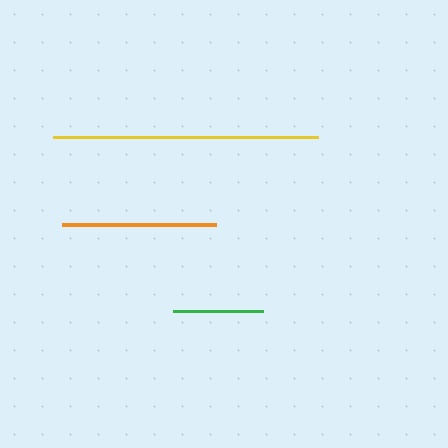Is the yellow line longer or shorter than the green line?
The yellow line is longer than the green line.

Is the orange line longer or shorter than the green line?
The orange line is longer than the green line.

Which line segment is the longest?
The yellow line is the longest at approximately 266 pixels.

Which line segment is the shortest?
The green line is the shortest at approximately 90 pixels.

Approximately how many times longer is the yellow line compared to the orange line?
The yellow line is approximately 1.7 times the length of the orange line.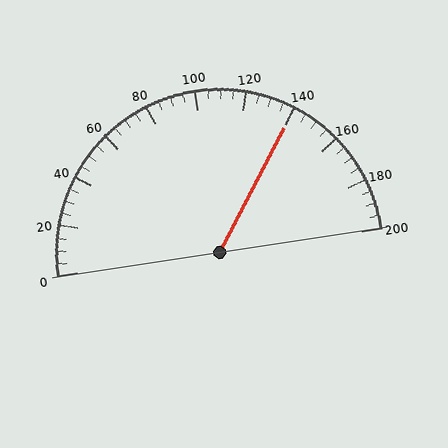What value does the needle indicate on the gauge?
The needle indicates approximately 140.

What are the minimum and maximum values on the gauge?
The gauge ranges from 0 to 200.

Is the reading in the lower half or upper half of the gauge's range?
The reading is in the upper half of the range (0 to 200).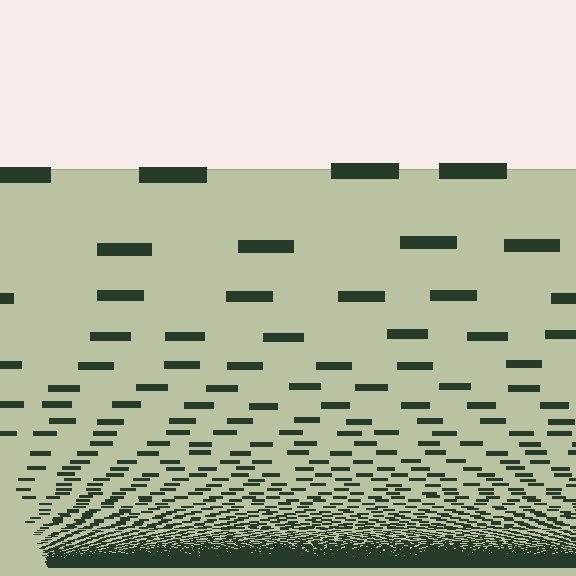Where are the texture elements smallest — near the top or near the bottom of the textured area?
Near the bottom.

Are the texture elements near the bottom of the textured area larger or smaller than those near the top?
Smaller. The gradient is inverted — elements near the bottom are smaller and denser.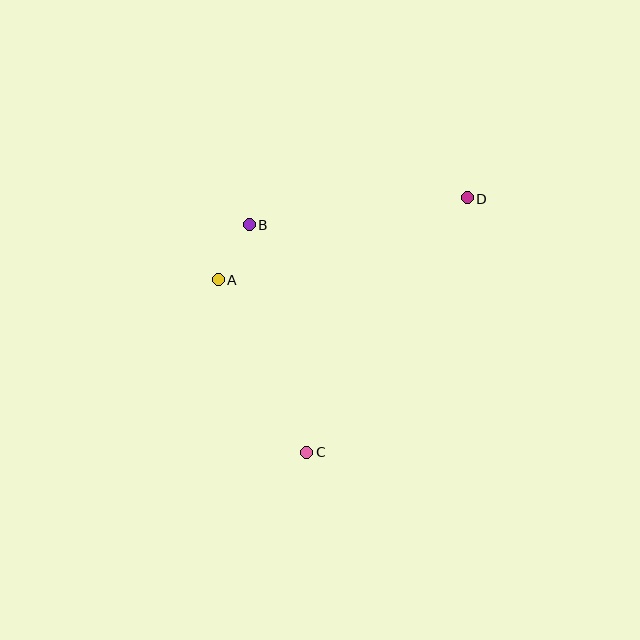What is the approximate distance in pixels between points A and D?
The distance between A and D is approximately 262 pixels.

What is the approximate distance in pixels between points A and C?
The distance between A and C is approximately 193 pixels.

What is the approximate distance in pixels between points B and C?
The distance between B and C is approximately 234 pixels.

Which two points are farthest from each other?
Points C and D are farthest from each other.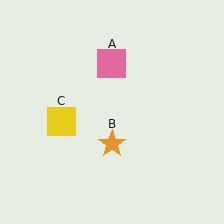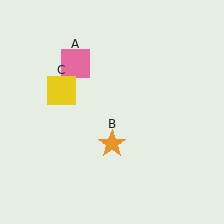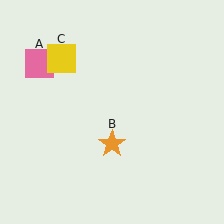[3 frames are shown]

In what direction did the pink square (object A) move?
The pink square (object A) moved left.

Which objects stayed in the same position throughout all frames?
Orange star (object B) remained stationary.